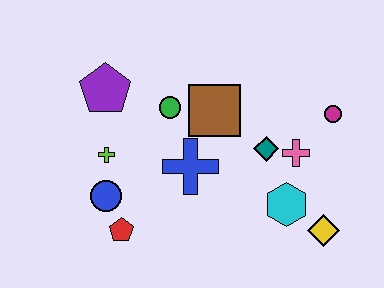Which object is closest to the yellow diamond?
The cyan hexagon is closest to the yellow diamond.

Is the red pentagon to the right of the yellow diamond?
No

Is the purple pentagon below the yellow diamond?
No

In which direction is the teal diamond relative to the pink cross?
The teal diamond is to the left of the pink cross.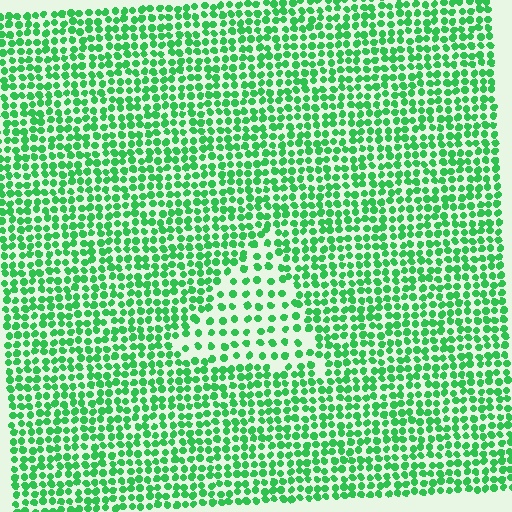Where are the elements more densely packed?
The elements are more densely packed outside the triangle boundary.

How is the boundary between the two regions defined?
The boundary is defined by a change in element density (approximately 2.0x ratio). All elements are the same color, size, and shape.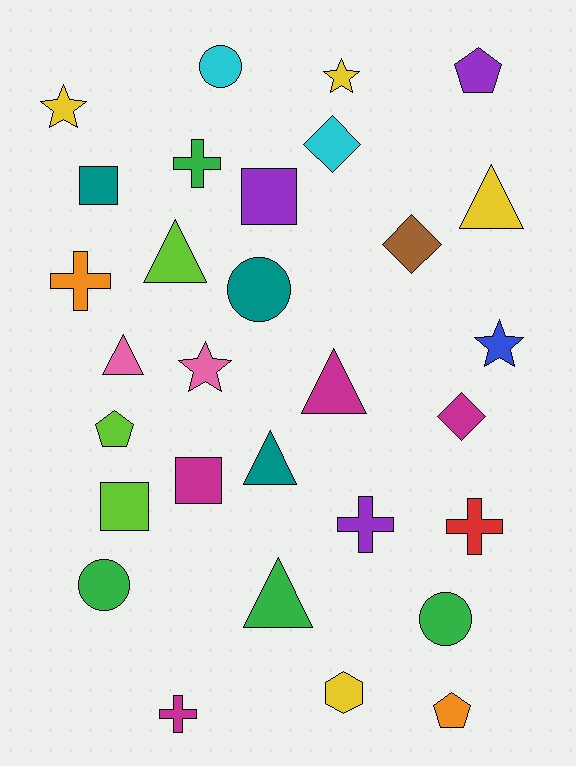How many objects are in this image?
There are 30 objects.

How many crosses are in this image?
There are 5 crosses.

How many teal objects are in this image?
There are 3 teal objects.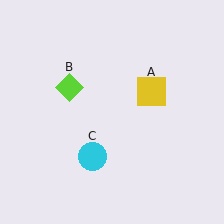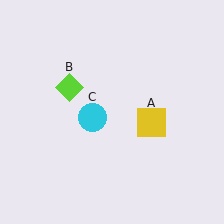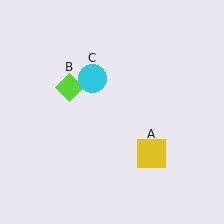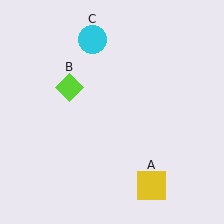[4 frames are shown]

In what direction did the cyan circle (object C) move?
The cyan circle (object C) moved up.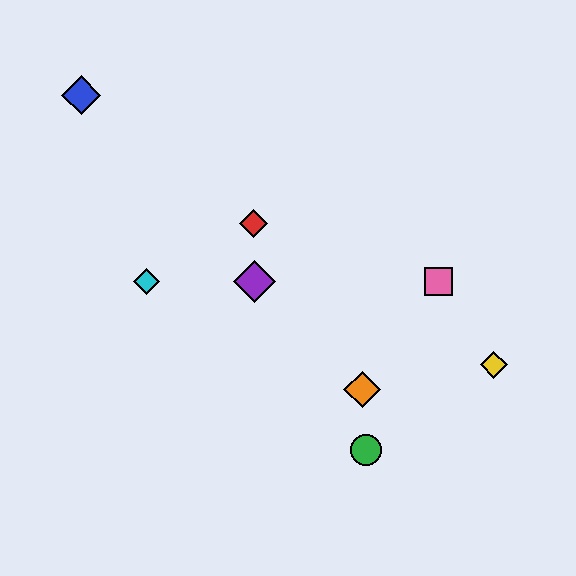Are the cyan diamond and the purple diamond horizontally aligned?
Yes, both are at y≈282.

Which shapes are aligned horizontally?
The purple diamond, the cyan diamond, the pink square are aligned horizontally.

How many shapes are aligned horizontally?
3 shapes (the purple diamond, the cyan diamond, the pink square) are aligned horizontally.